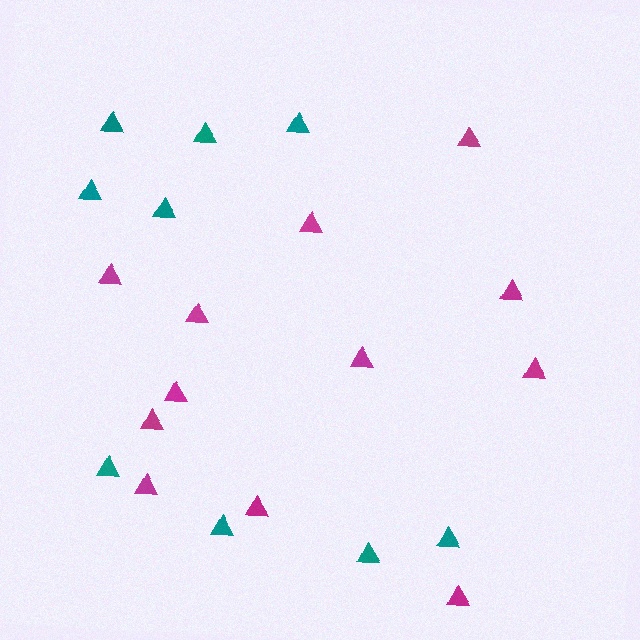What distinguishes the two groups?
There are 2 groups: one group of teal triangles (9) and one group of magenta triangles (12).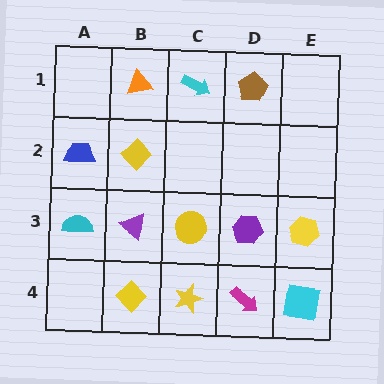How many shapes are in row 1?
3 shapes.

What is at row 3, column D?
A purple hexagon.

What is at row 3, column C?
A yellow circle.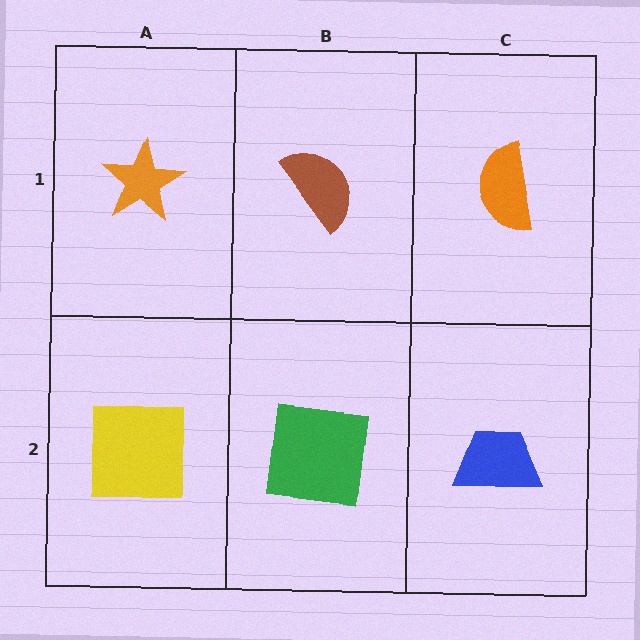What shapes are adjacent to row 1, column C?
A blue trapezoid (row 2, column C), a brown semicircle (row 1, column B).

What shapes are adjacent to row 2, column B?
A brown semicircle (row 1, column B), a yellow square (row 2, column A), a blue trapezoid (row 2, column C).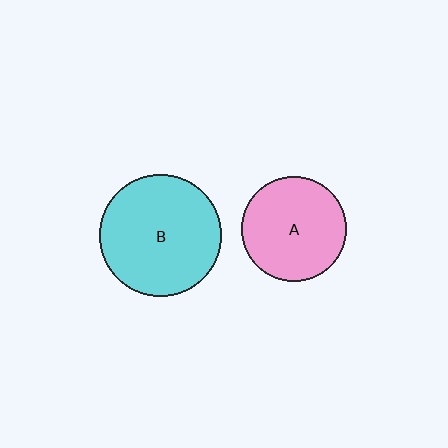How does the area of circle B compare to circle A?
Approximately 1.3 times.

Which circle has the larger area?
Circle B (cyan).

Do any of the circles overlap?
No, none of the circles overlap.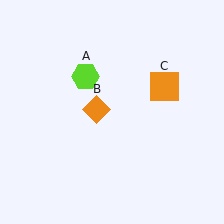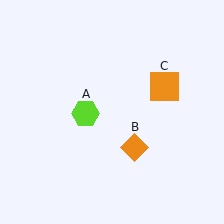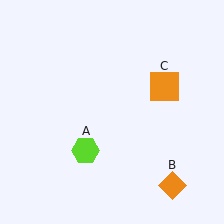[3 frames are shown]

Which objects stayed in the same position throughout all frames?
Orange square (object C) remained stationary.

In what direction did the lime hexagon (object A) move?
The lime hexagon (object A) moved down.